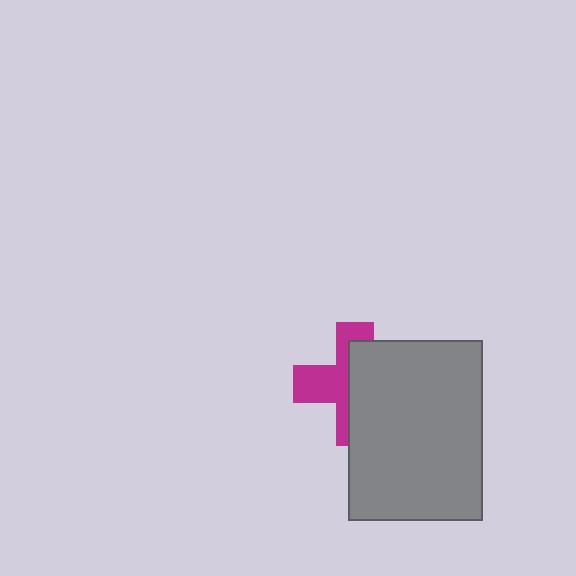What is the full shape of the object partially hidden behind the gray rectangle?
The partially hidden object is a magenta cross.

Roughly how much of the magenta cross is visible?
A small part of it is visible (roughly 45%).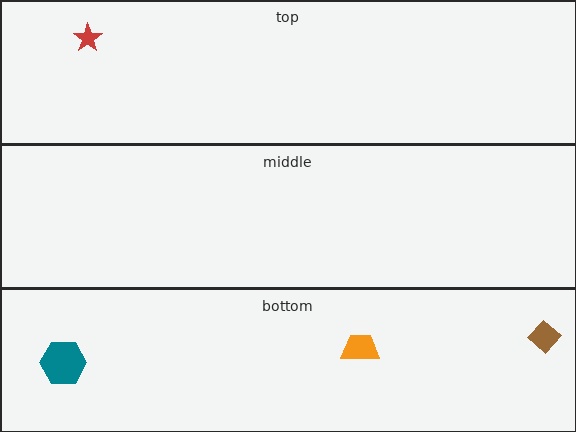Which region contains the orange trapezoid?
The bottom region.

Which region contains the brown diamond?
The bottom region.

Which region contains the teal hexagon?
The bottom region.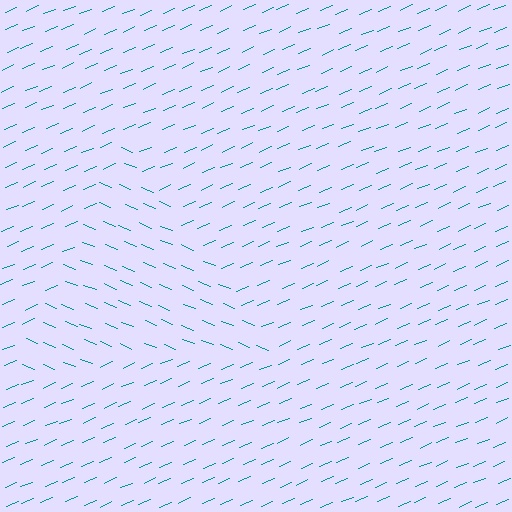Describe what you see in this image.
The image is filled with small teal line segments. A triangle region in the image has lines oriented differently from the surrounding lines, creating a visible texture boundary.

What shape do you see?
I see a triangle.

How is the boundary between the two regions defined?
The boundary is defined purely by a change in line orientation (approximately 45 degrees difference). All lines are the same color and thickness.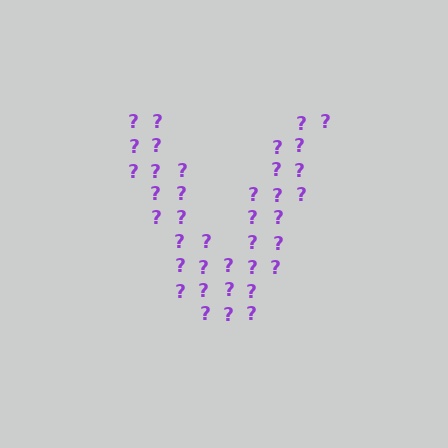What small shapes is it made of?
It is made of small question marks.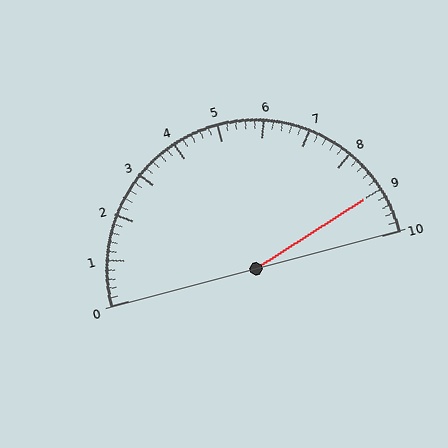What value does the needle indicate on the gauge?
The needle indicates approximately 9.0.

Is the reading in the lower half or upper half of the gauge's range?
The reading is in the upper half of the range (0 to 10).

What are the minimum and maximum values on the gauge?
The gauge ranges from 0 to 10.